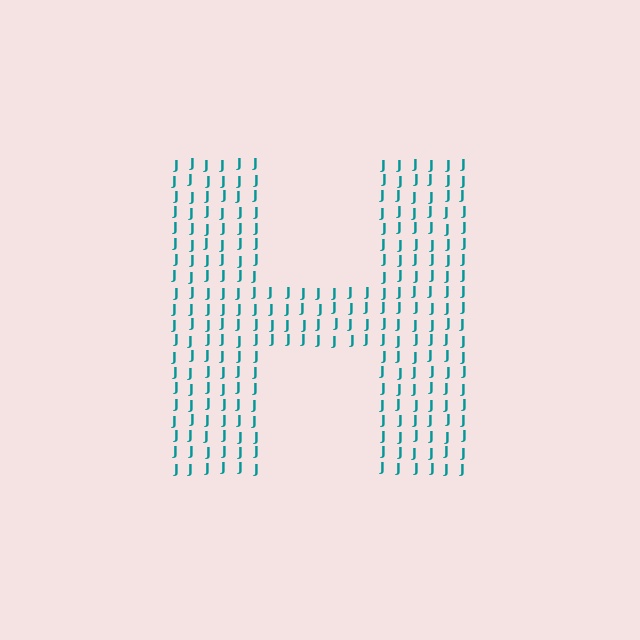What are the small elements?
The small elements are letter J's.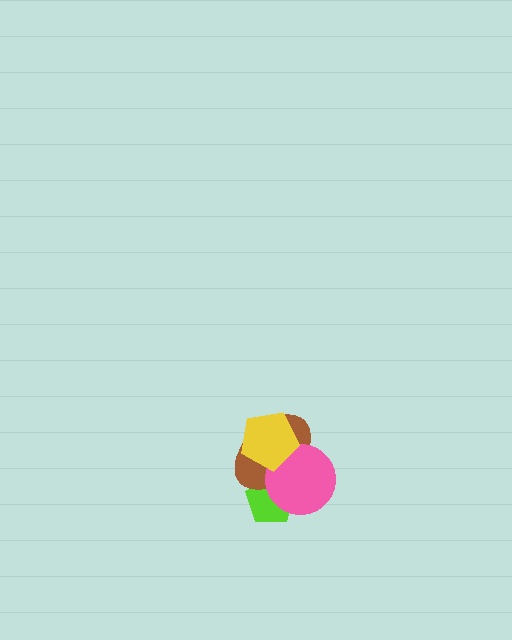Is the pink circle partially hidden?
Yes, it is partially covered by another shape.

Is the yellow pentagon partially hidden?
No, no other shape covers it.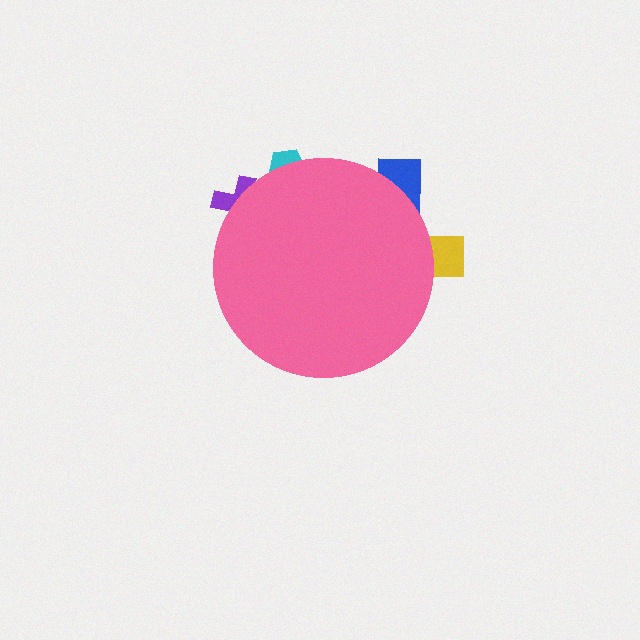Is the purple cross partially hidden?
Yes, the purple cross is partially hidden behind the pink circle.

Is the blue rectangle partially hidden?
Yes, the blue rectangle is partially hidden behind the pink circle.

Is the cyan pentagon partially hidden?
Yes, the cyan pentagon is partially hidden behind the pink circle.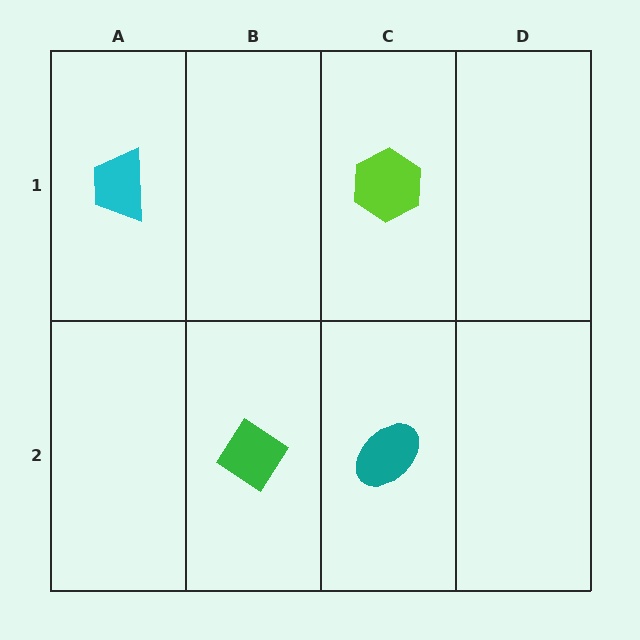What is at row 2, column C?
A teal ellipse.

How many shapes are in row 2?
2 shapes.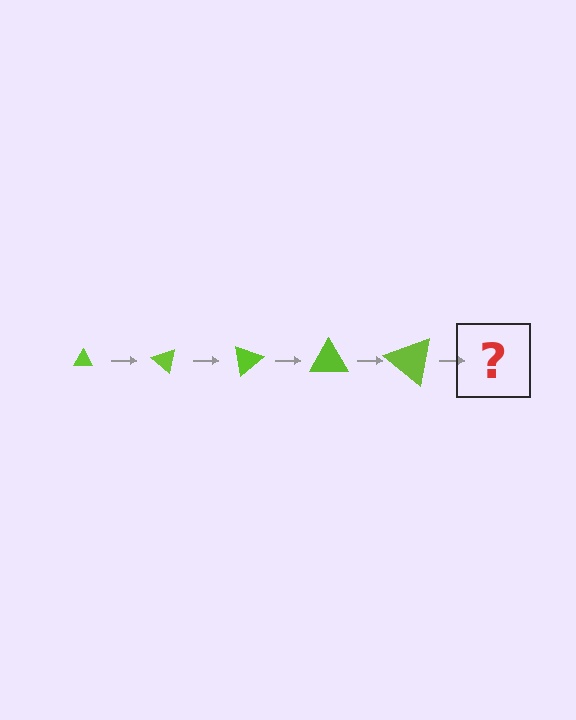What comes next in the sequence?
The next element should be a triangle, larger than the previous one and rotated 200 degrees from the start.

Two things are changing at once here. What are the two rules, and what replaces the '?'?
The two rules are that the triangle grows larger each step and it rotates 40 degrees each step. The '?' should be a triangle, larger than the previous one and rotated 200 degrees from the start.